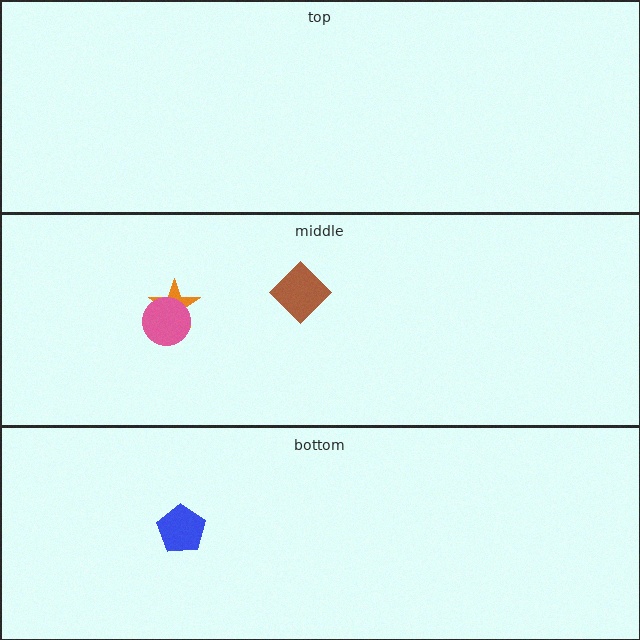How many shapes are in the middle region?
3.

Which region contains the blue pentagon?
The bottom region.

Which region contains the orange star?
The middle region.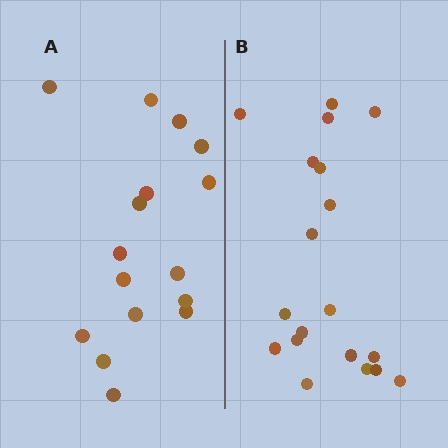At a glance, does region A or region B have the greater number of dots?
Region B (the right region) has more dots.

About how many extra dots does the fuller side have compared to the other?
Region B has just a few more — roughly 2 or 3 more dots than region A.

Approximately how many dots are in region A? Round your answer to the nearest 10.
About 20 dots. (The exact count is 16, which rounds to 20.)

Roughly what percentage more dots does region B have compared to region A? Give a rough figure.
About 20% more.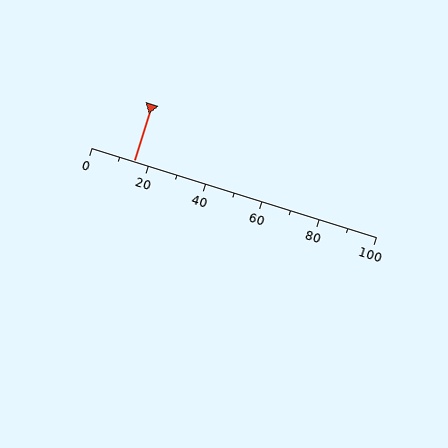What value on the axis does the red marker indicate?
The marker indicates approximately 15.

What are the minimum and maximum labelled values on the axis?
The axis runs from 0 to 100.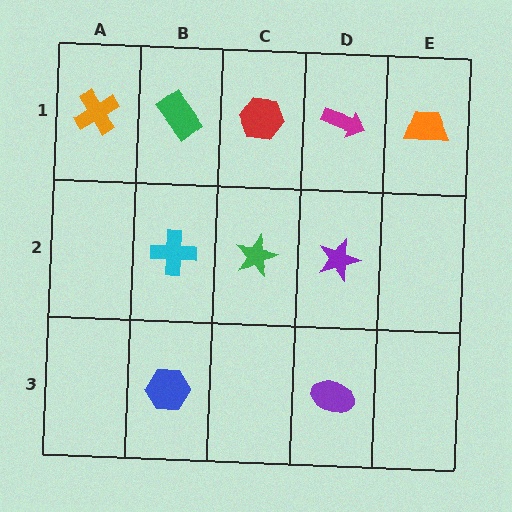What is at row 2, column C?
A green star.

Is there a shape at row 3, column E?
No, that cell is empty.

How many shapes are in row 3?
2 shapes.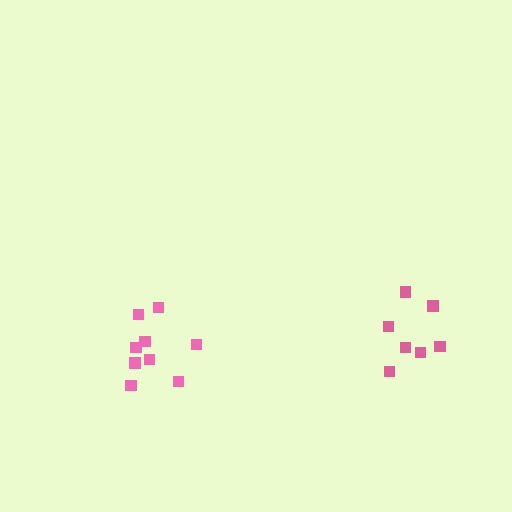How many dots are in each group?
Group 1: 7 dots, Group 2: 9 dots (16 total).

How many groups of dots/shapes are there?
There are 2 groups.